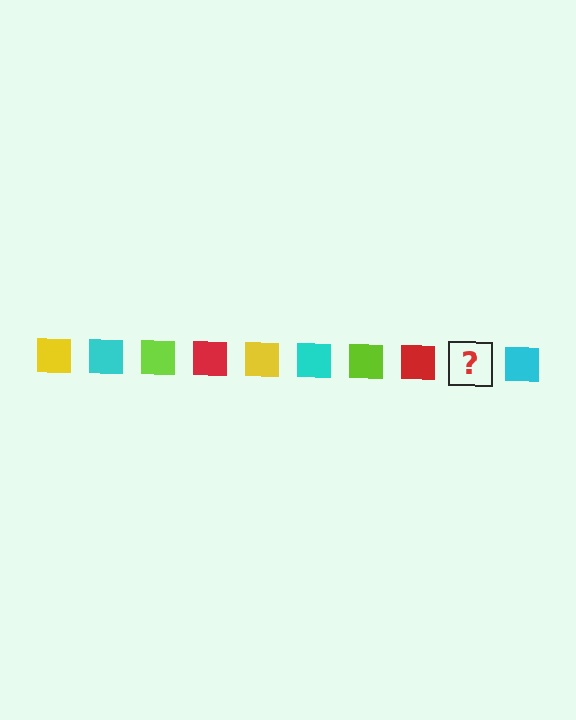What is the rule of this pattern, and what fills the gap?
The rule is that the pattern cycles through yellow, cyan, lime, red squares. The gap should be filled with a yellow square.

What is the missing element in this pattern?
The missing element is a yellow square.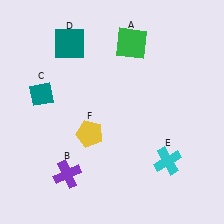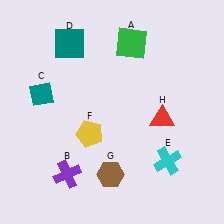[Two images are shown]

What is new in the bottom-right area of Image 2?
A red triangle (H) was added in the bottom-right area of Image 2.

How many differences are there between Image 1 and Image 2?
There are 2 differences between the two images.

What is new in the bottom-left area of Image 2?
A brown hexagon (G) was added in the bottom-left area of Image 2.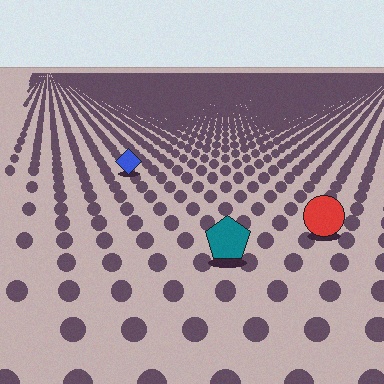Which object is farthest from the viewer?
The blue diamond is farthest from the viewer. It appears smaller and the ground texture around it is denser.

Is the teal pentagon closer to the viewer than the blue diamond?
Yes. The teal pentagon is closer — you can tell from the texture gradient: the ground texture is coarser near it.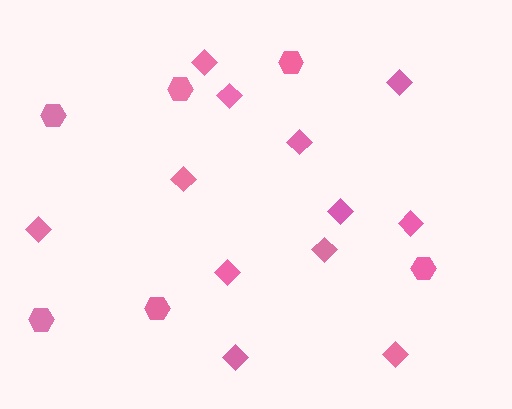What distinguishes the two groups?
There are 2 groups: one group of diamonds (12) and one group of hexagons (6).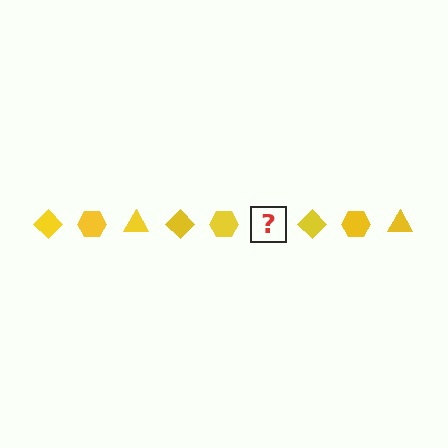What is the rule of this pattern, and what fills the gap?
The rule is that the pattern cycles through diamond, hexagon, triangle shapes in yellow. The gap should be filled with a yellow triangle.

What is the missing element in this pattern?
The missing element is a yellow triangle.